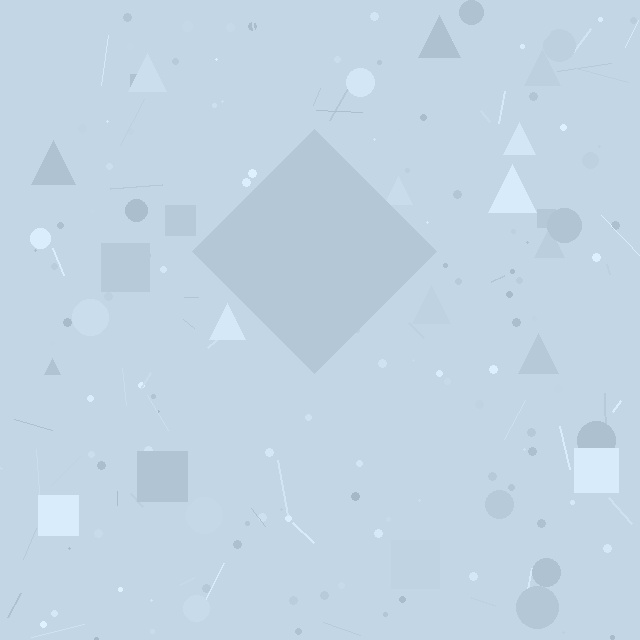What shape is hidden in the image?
A diamond is hidden in the image.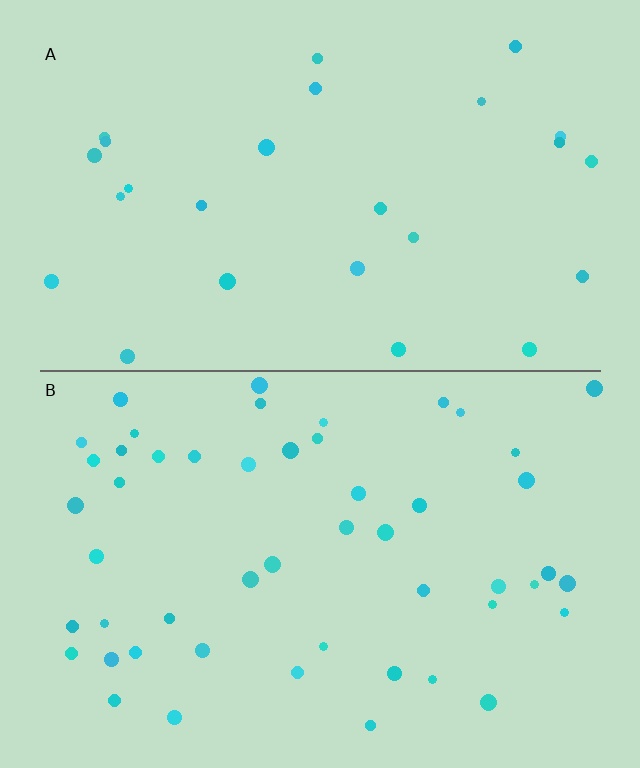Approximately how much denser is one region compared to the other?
Approximately 2.0× — region B over region A.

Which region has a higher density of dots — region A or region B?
B (the bottom).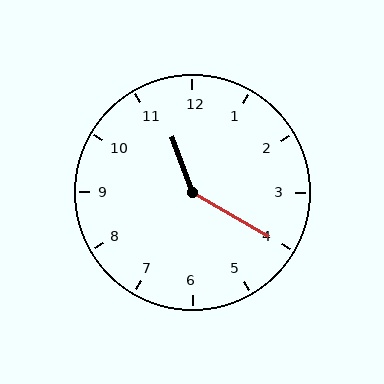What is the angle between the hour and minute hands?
Approximately 140 degrees.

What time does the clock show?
11:20.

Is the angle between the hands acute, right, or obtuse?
It is obtuse.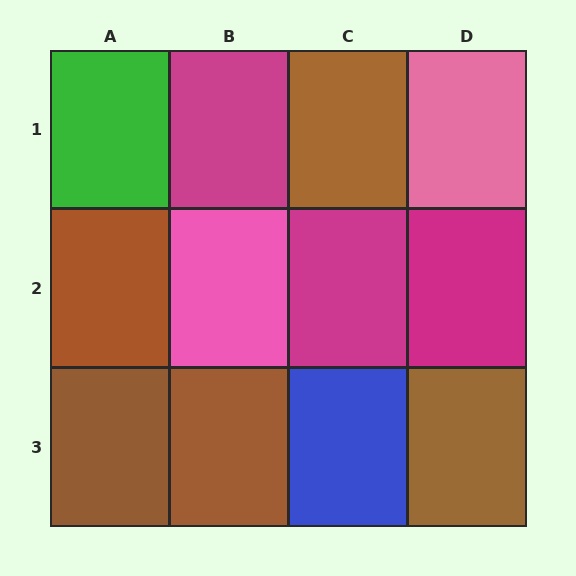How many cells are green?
1 cell is green.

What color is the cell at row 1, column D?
Pink.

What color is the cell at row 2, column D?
Magenta.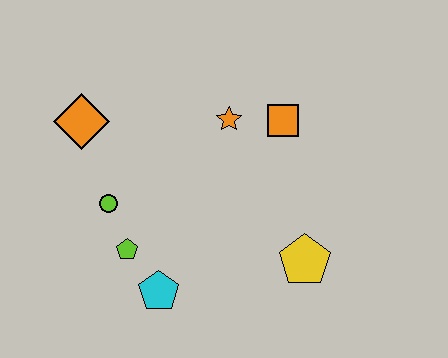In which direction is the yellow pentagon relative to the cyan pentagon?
The yellow pentagon is to the right of the cyan pentagon.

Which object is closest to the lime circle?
The lime pentagon is closest to the lime circle.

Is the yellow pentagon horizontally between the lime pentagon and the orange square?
No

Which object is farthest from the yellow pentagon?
The orange diamond is farthest from the yellow pentagon.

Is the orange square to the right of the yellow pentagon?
No